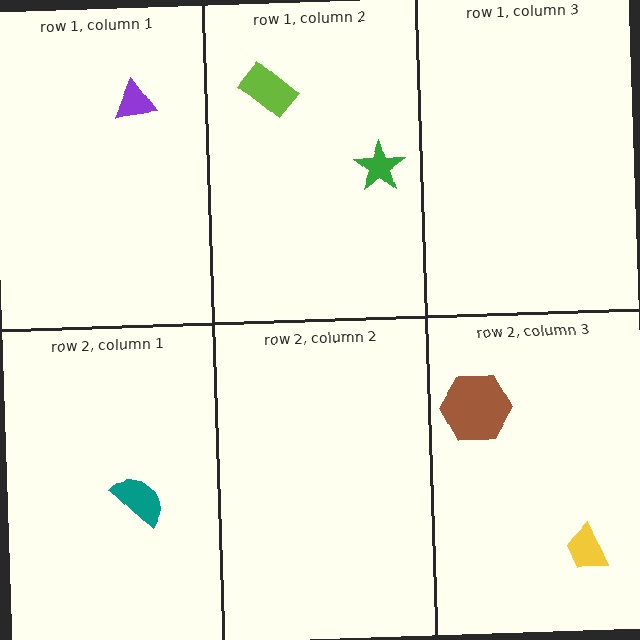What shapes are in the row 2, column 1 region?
The teal semicircle.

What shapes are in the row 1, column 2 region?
The lime rectangle, the green star.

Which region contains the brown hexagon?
The row 2, column 3 region.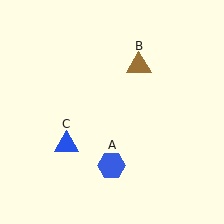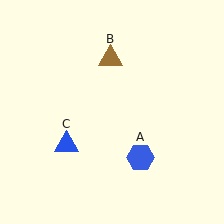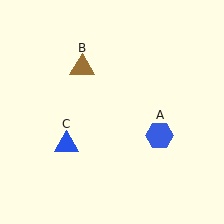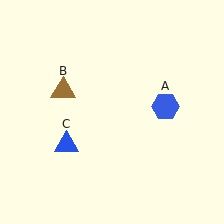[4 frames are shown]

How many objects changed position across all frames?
2 objects changed position: blue hexagon (object A), brown triangle (object B).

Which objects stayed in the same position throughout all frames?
Blue triangle (object C) remained stationary.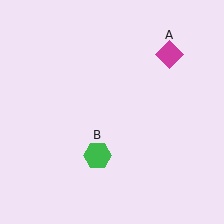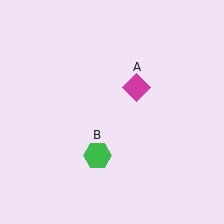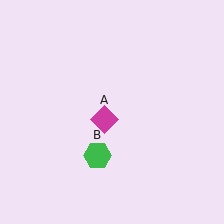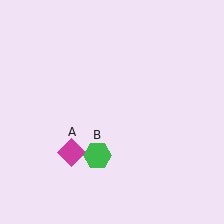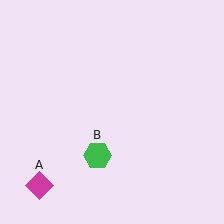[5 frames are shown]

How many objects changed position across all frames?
1 object changed position: magenta diamond (object A).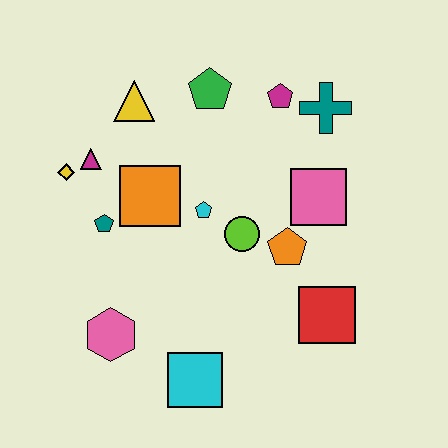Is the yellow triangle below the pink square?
No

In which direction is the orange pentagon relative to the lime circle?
The orange pentagon is to the right of the lime circle.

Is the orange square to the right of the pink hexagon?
Yes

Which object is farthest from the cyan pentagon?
The cyan square is farthest from the cyan pentagon.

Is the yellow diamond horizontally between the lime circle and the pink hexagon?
No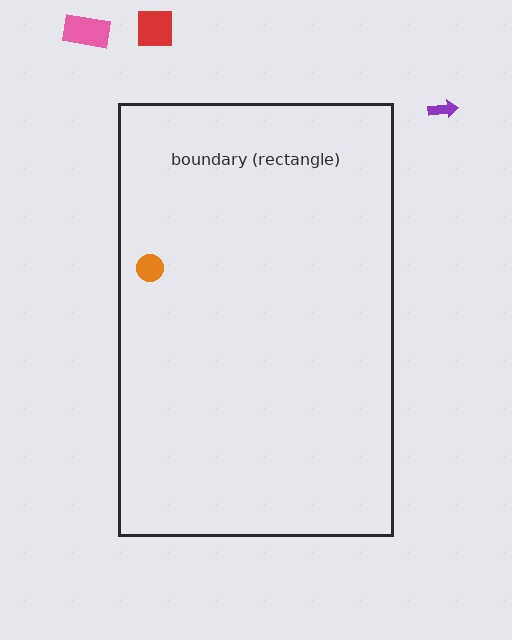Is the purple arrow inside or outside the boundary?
Outside.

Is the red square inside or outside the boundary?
Outside.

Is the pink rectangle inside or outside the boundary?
Outside.